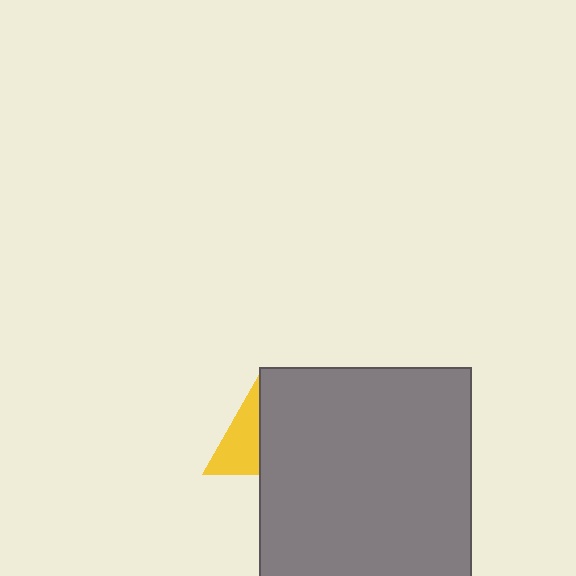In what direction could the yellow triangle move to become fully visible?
The yellow triangle could move left. That would shift it out from behind the gray square entirely.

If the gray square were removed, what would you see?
You would see the complete yellow triangle.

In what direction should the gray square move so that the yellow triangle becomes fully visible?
The gray square should move right. That is the shortest direction to clear the overlap and leave the yellow triangle fully visible.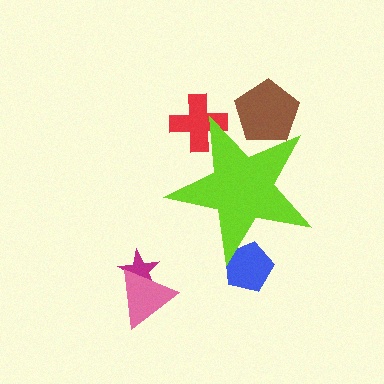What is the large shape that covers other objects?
A lime star.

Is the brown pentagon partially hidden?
Yes, the brown pentagon is partially hidden behind the lime star.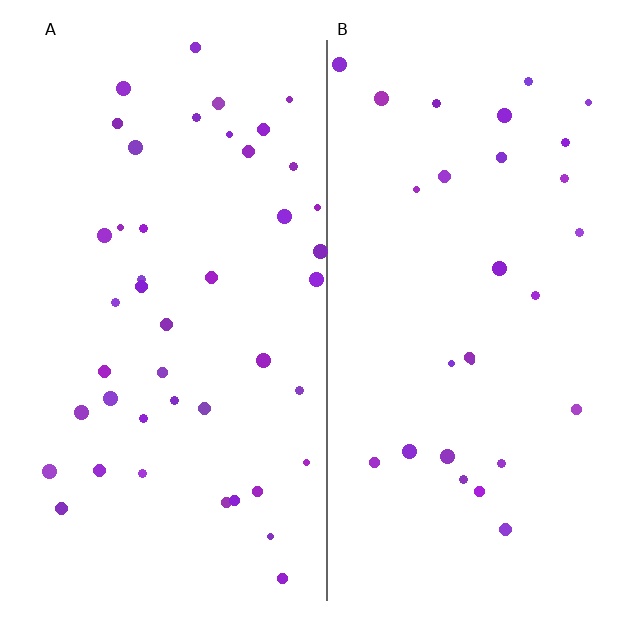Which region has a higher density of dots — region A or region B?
A (the left).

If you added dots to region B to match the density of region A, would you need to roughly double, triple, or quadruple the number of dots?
Approximately double.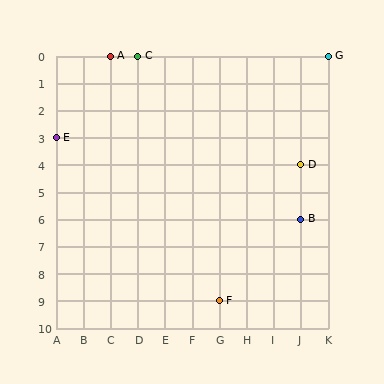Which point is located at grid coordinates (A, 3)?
Point E is at (A, 3).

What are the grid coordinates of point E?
Point E is at grid coordinates (A, 3).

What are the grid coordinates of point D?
Point D is at grid coordinates (J, 4).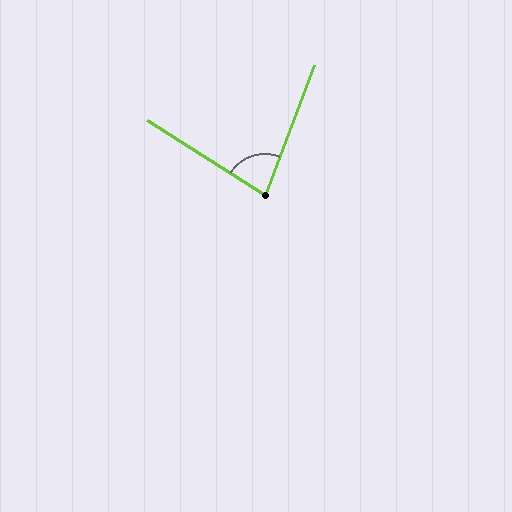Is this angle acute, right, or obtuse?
It is acute.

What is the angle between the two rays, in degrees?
Approximately 78 degrees.